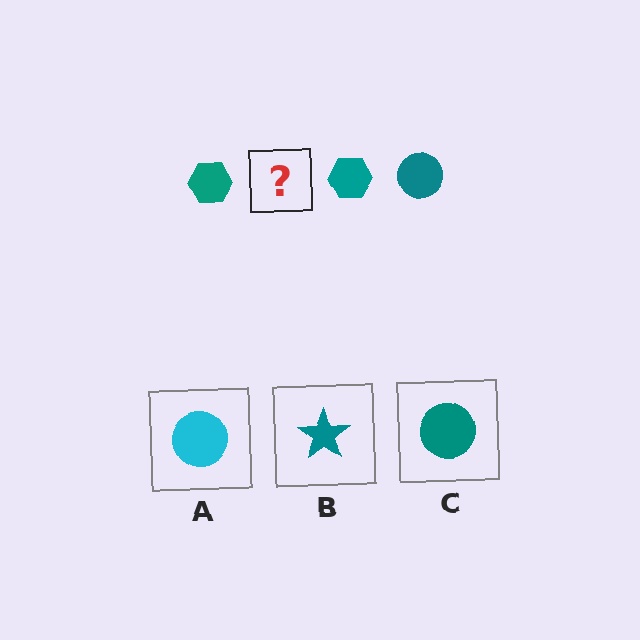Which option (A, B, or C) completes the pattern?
C.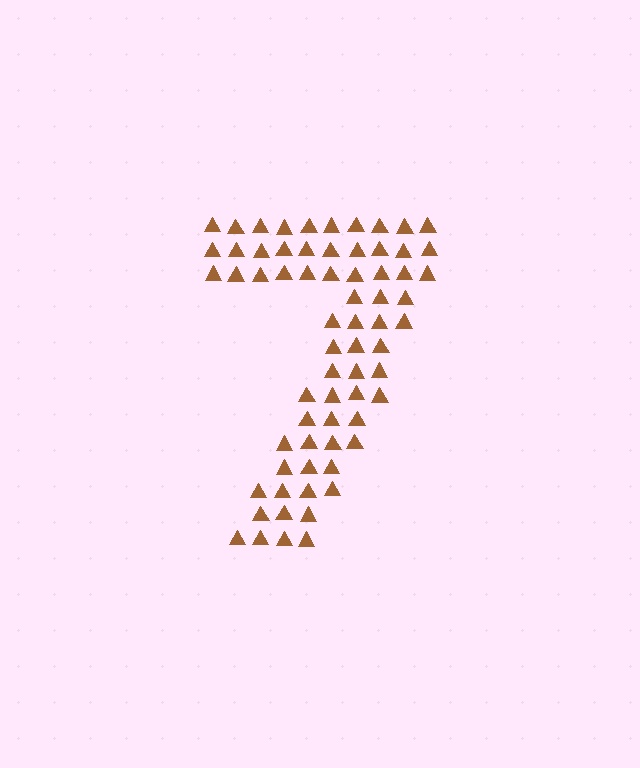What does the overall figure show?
The overall figure shows the digit 7.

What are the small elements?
The small elements are triangles.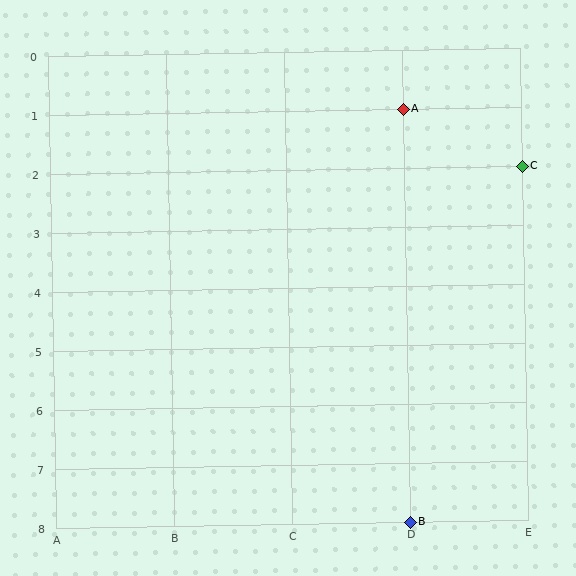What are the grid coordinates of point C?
Point C is at grid coordinates (E, 2).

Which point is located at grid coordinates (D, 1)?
Point A is at (D, 1).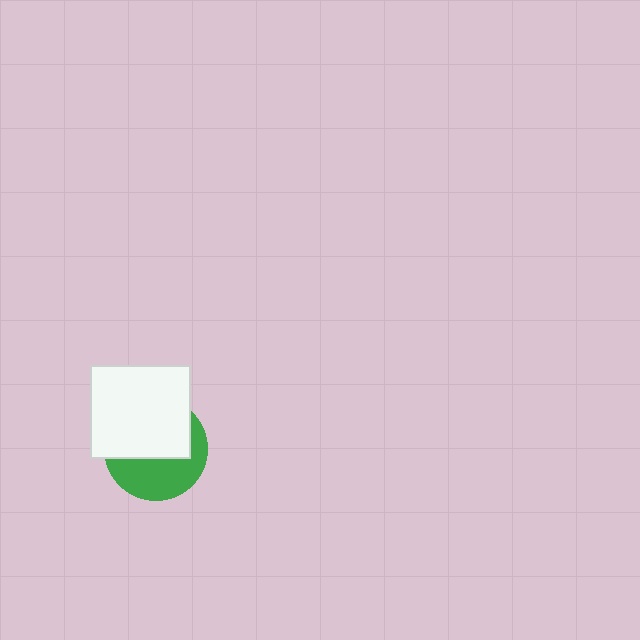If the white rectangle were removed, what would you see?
You would see the complete green circle.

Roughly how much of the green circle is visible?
A small part of it is visible (roughly 44%).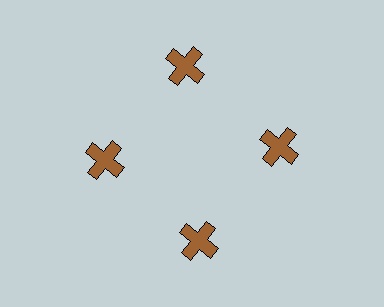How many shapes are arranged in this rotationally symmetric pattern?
There are 4 shapes, arranged in 4 groups of 1.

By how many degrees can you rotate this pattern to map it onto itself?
The pattern maps onto itself every 90 degrees of rotation.